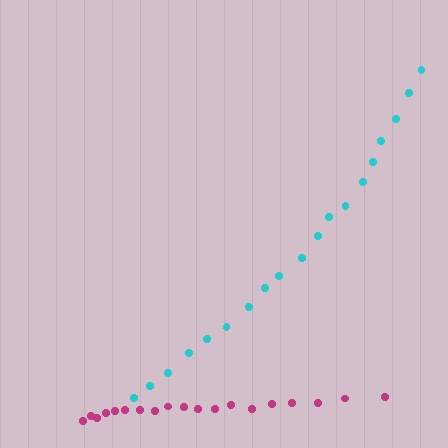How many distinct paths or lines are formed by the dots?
There are 2 distinct paths.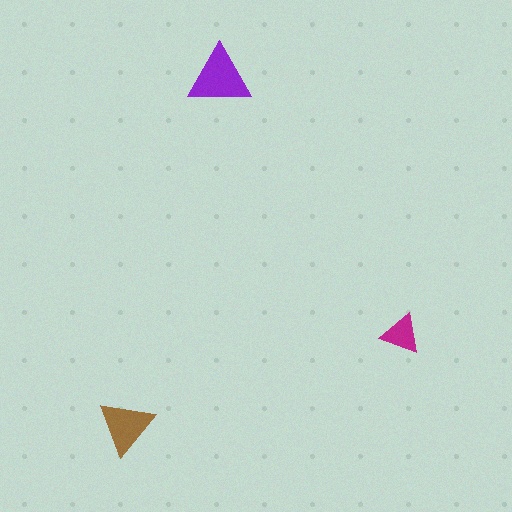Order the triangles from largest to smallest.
the purple one, the brown one, the magenta one.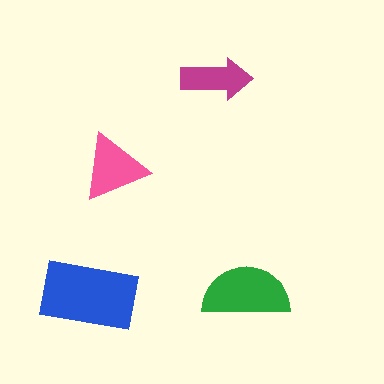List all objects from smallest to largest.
The magenta arrow, the pink triangle, the green semicircle, the blue rectangle.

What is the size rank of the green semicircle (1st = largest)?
2nd.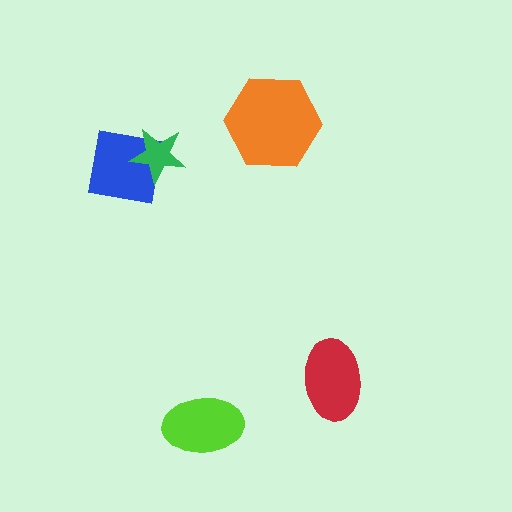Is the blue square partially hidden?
Yes, it is partially covered by another shape.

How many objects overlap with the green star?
1 object overlaps with the green star.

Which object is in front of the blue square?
The green star is in front of the blue square.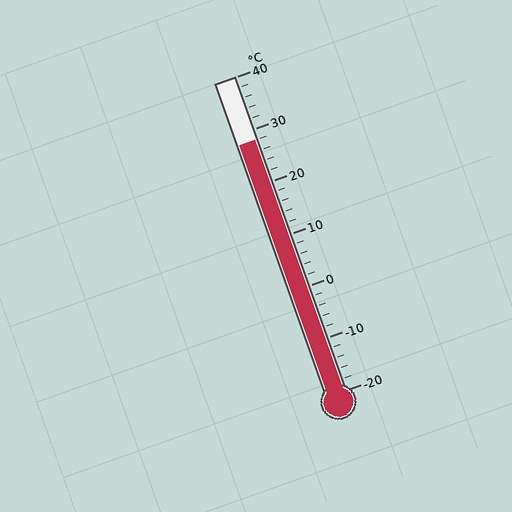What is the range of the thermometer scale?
The thermometer scale ranges from -20°C to 40°C.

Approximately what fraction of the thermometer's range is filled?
The thermometer is filled to approximately 80% of its range.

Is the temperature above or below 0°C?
The temperature is above 0°C.